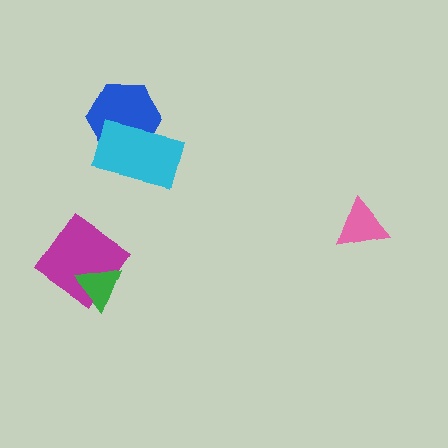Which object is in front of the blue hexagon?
The cyan rectangle is in front of the blue hexagon.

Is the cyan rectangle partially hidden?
No, no other shape covers it.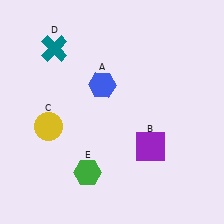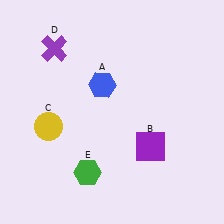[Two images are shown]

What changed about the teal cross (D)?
In Image 1, D is teal. In Image 2, it changed to purple.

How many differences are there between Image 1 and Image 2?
There is 1 difference between the two images.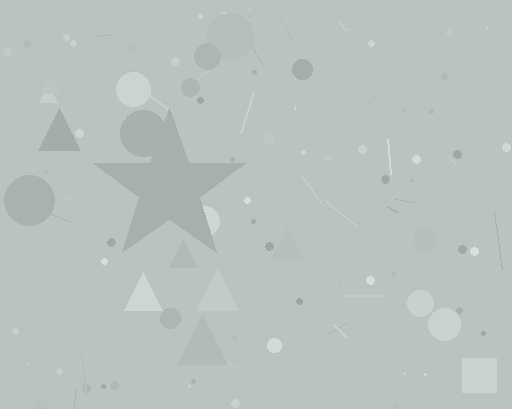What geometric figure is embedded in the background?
A star is embedded in the background.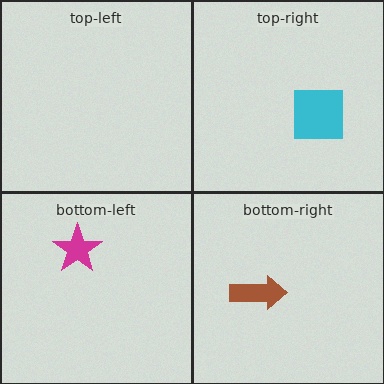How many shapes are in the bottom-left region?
1.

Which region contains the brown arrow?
The bottom-right region.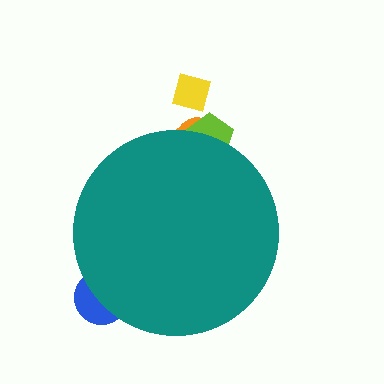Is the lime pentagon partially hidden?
Yes, the lime pentagon is partially hidden behind the teal circle.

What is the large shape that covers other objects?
A teal circle.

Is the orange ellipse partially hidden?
Yes, the orange ellipse is partially hidden behind the teal circle.